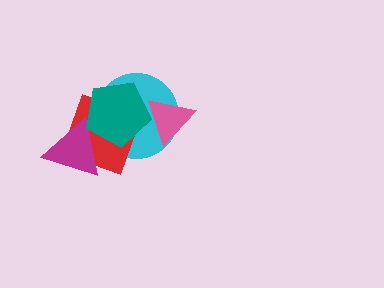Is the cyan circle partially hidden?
Yes, it is partially covered by another shape.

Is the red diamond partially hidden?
Yes, it is partially covered by another shape.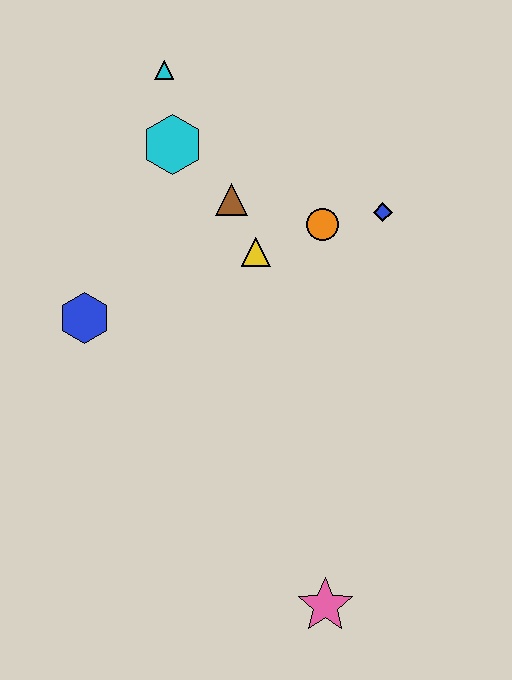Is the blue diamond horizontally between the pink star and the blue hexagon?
No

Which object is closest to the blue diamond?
The orange circle is closest to the blue diamond.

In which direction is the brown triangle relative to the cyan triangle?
The brown triangle is below the cyan triangle.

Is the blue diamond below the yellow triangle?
No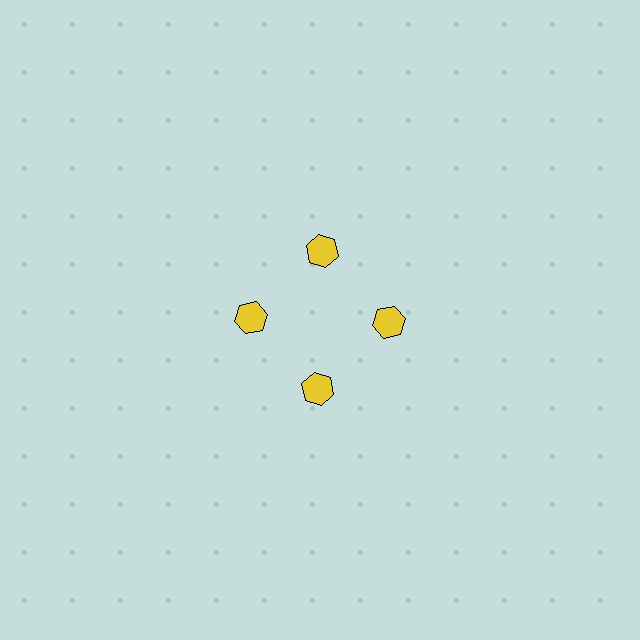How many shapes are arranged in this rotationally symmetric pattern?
There are 4 shapes, arranged in 4 groups of 1.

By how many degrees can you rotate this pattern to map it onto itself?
The pattern maps onto itself every 90 degrees of rotation.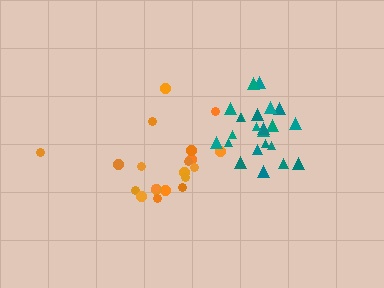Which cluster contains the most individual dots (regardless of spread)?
Teal (24).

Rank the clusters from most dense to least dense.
teal, orange.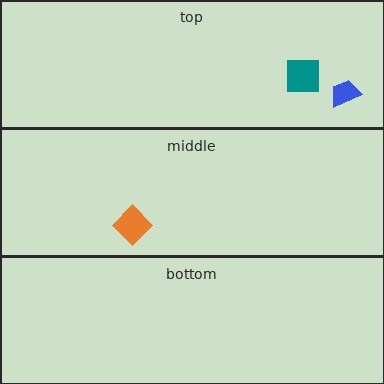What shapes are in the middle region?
The orange diamond.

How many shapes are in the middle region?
1.